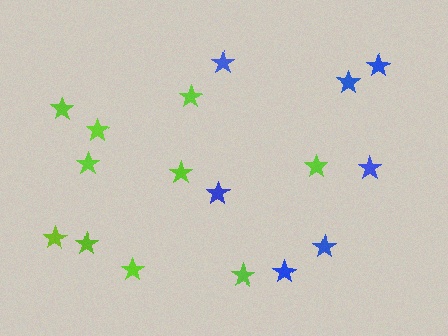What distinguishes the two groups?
There are 2 groups: one group of blue stars (7) and one group of lime stars (10).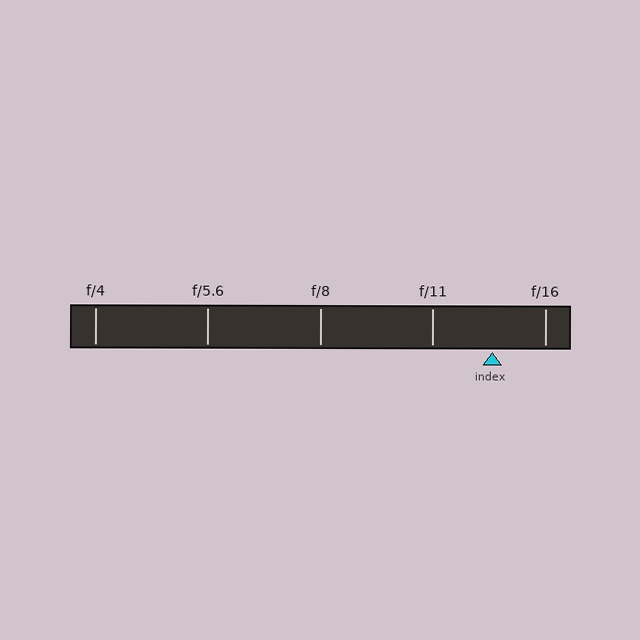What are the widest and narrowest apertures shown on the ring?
The widest aperture shown is f/4 and the narrowest is f/16.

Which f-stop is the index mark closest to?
The index mark is closest to f/16.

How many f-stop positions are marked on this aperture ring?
There are 5 f-stop positions marked.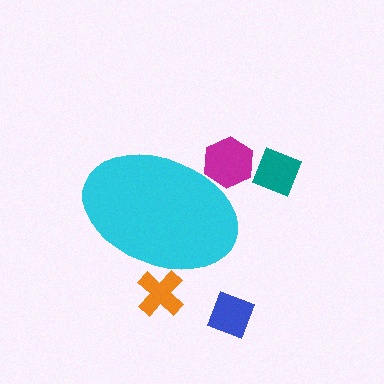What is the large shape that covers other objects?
A cyan ellipse.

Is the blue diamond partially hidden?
No, the blue diamond is fully visible.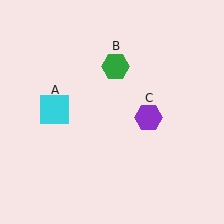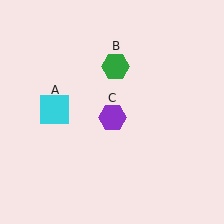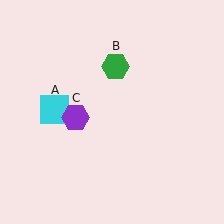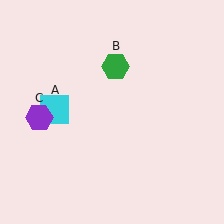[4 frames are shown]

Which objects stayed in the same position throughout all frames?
Cyan square (object A) and green hexagon (object B) remained stationary.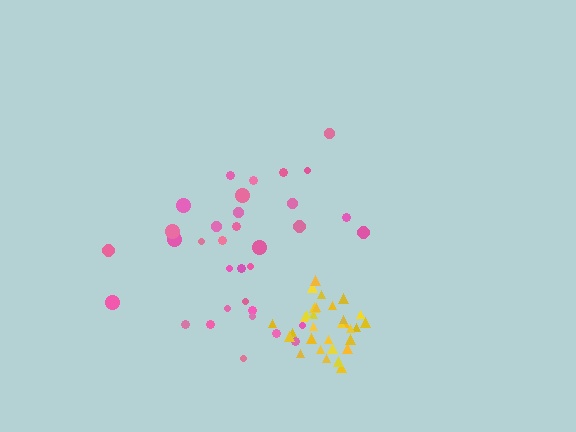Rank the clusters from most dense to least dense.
yellow, pink.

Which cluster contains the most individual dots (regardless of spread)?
Pink (34).